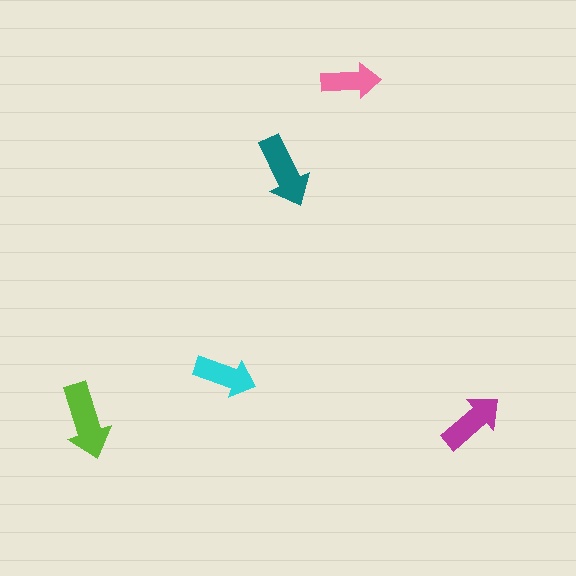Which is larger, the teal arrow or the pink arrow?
The teal one.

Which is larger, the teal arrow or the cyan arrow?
The teal one.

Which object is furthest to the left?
The lime arrow is leftmost.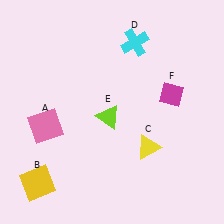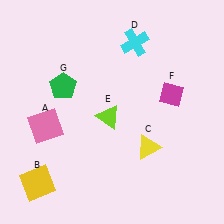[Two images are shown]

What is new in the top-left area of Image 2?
A green pentagon (G) was added in the top-left area of Image 2.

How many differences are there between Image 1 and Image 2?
There is 1 difference between the two images.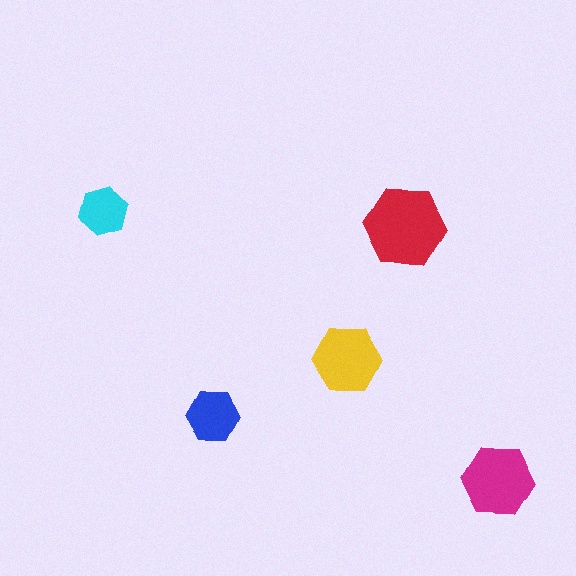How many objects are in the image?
There are 5 objects in the image.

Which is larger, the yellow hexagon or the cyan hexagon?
The yellow one.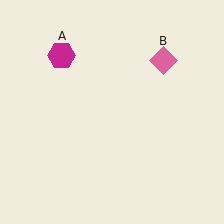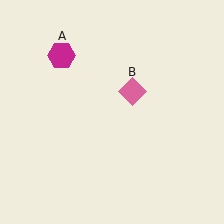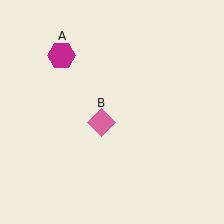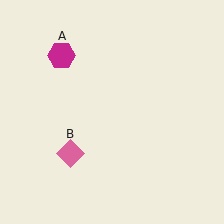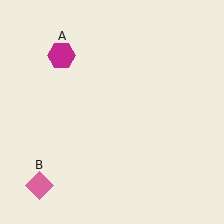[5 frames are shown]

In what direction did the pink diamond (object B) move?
The pink diamond (object B) moved down and to the left.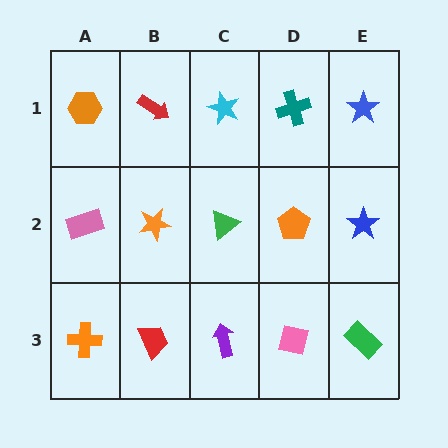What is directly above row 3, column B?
An orange star.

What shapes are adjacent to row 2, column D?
A teal cross (row 1, column D), a pink square (row 3, column D), a green triangle (row 2, column C), a blue star (row 2, column E).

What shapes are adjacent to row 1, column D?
An orange pentagon (row 2, column D), a cyan star (row 1, column C), a blue star (row 1, column E).